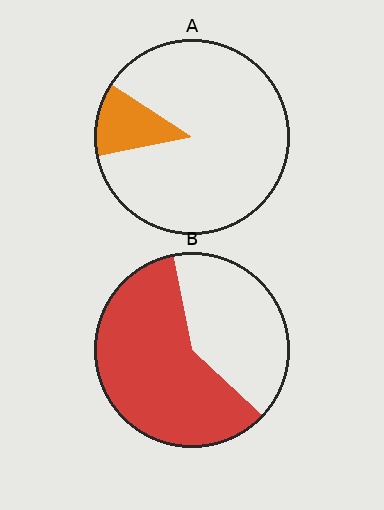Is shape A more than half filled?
No.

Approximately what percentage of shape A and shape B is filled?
A is approximately 10% and B is approximately 60%.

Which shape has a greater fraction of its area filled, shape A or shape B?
Shape B.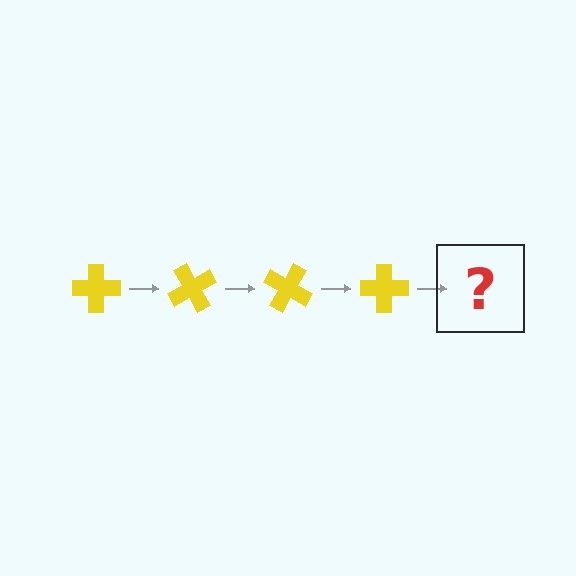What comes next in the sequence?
The next element should be a yellow cross rotated 240 degrees.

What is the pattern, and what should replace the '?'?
The pattern is that the cross rotates 60 degrees each step. The '?' should be a yellow cross rotated 240 degrees.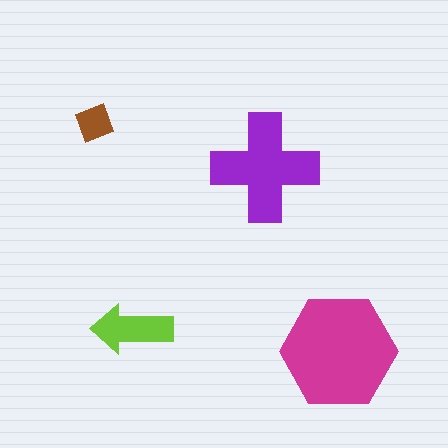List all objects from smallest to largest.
The brown diamond, the lime arrow, the purple cross, the magenta hexagon.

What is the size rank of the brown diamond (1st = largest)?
4th.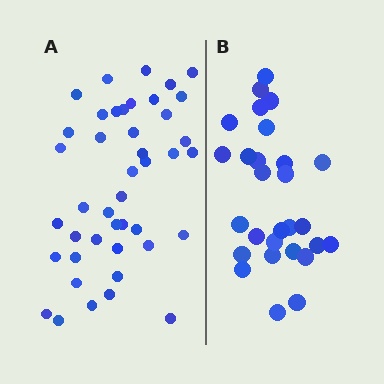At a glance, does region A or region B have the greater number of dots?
Region A (the left region) has more dots.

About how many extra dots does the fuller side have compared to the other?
Region A has approximately 15 more dots than region B.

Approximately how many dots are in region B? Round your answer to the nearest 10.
About 30 dots. (The exact count is 28, which rounds to 30.)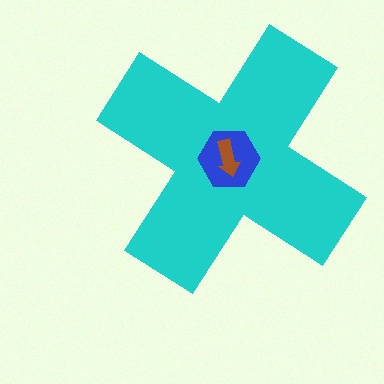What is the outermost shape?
The cyan cross.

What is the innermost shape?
The brown arrow.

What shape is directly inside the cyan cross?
The blue hexagon.